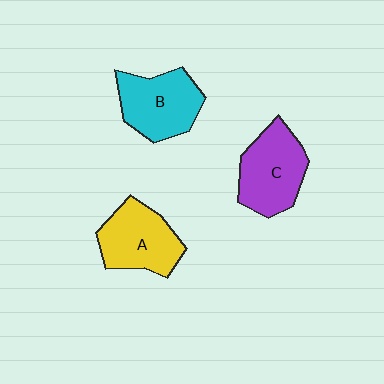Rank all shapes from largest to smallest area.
From largest to smallest: C (purple), B (cyan), A (yellow).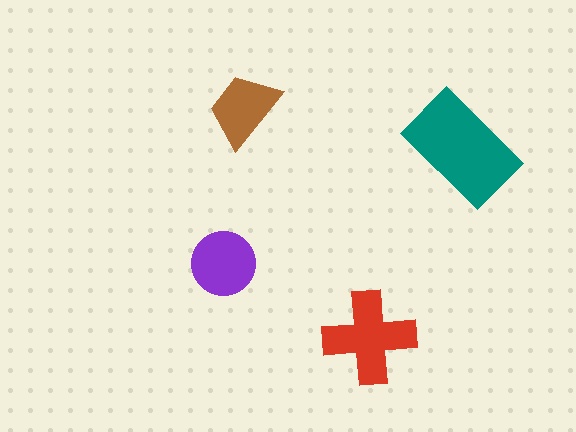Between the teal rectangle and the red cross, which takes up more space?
The teal rectangle.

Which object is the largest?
The teal rectangle.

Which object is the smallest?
The brown trapezoid.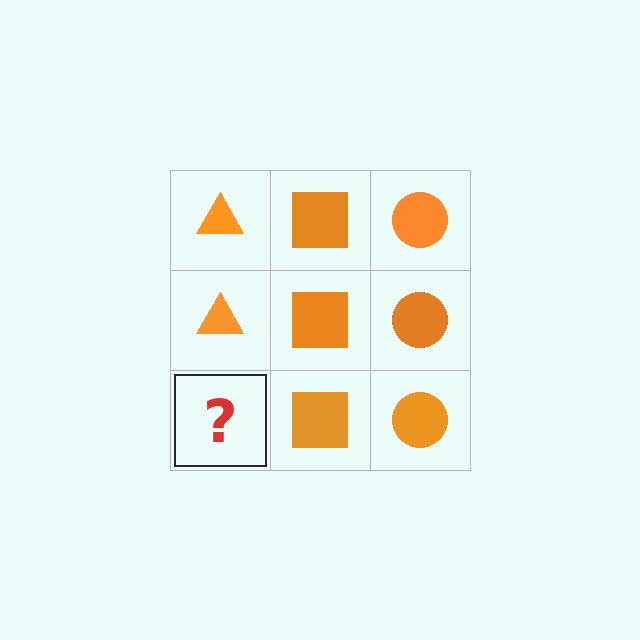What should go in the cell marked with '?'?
The missing cell should contain an orange triangle.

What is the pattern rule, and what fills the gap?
The rule is that each column has a consistent shape. The gap should be filled with an orange triangle.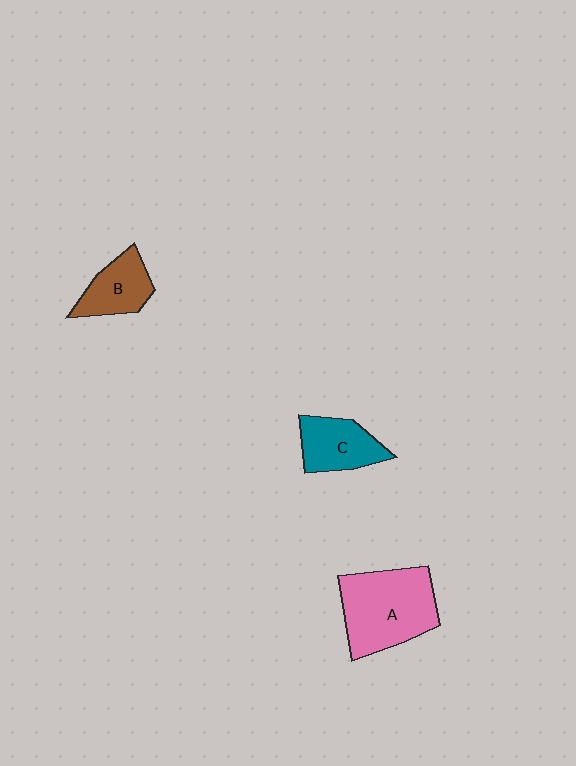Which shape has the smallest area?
Shape B (brown).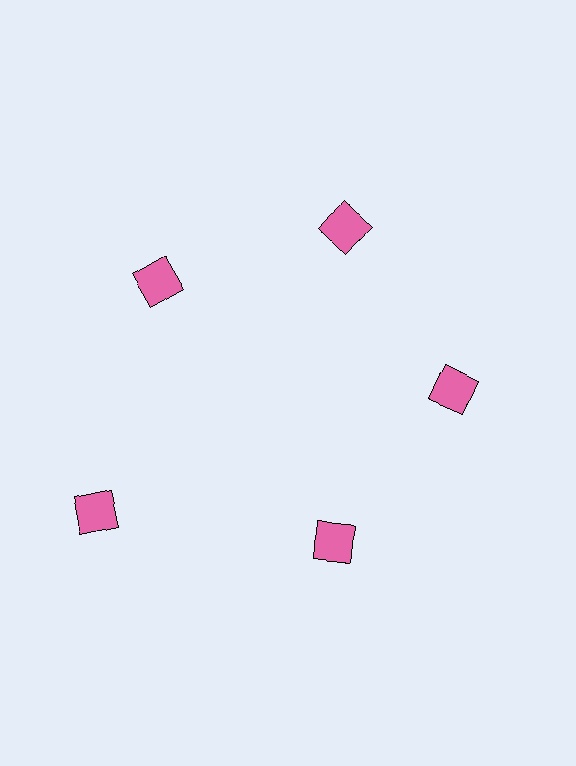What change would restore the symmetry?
The symmetry would be restored by moving it inward, back onto the ring so that all 5 squares sit at equal angles and equal distance from the center.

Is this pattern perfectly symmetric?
No. The 5 pink squares are arranged in a ring, but one element near the 8 o'clock position is pushed outward from the center, breaking the 5-fold rotational symmetry.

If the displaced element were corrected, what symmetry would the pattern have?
It would have 5-fold rotational symmetry — the pattern would map onto itself every 72 degrees.